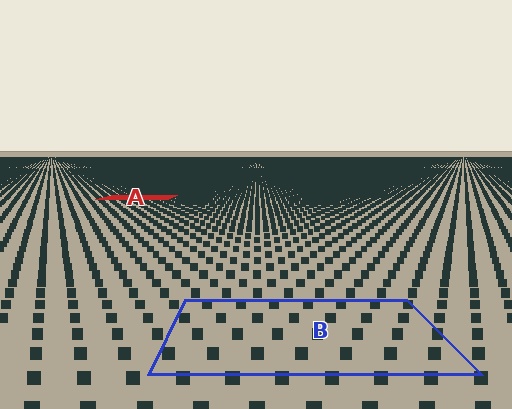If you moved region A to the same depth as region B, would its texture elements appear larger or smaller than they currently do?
They would appear larger. At a closer depth, the same texture elements are projected at a bigger on-screen size.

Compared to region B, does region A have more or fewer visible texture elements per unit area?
Region A has more texture elements per unit area — they are packed more densely because it is farther away.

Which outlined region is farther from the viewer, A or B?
Region A is farther from the viewer — the texture elements inside it appear smaller and more densely packed.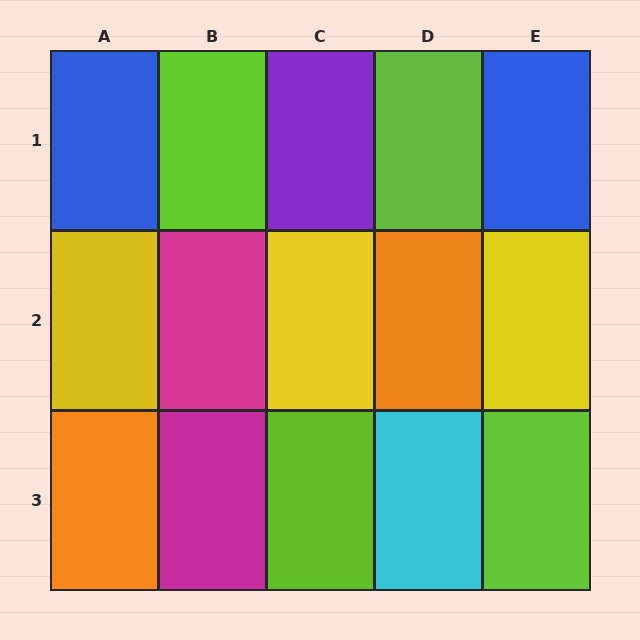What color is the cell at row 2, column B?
Magenta.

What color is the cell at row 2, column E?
Yellow.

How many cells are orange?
2 cells are orange.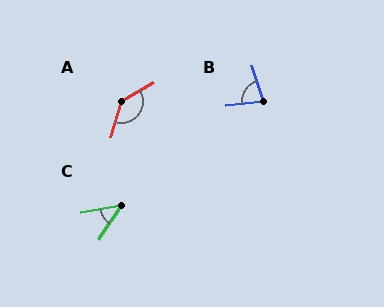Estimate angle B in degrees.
Approximately 77 degrees.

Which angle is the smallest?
C, at approximately 47 degrees.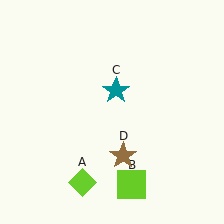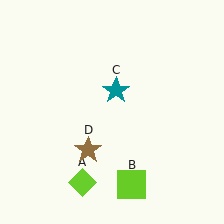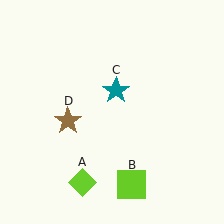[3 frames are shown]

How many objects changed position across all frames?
1 object changed position: brown star (object D).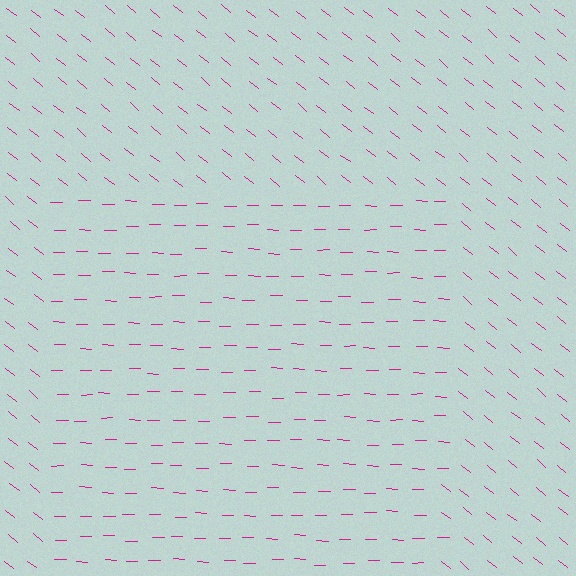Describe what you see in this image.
The image is filled with small magenta line segments. A rectangle region in the image has lines oriented differently from the surrounding lines, creating a visible texture boundary.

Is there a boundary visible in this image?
Yes, there is a texture boundary formed by a change in line orientation.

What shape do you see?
I see a rectangle.